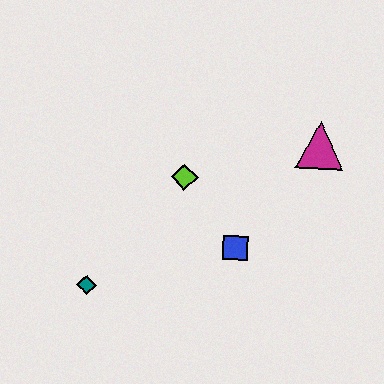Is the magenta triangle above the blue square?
Yes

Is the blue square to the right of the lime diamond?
Yes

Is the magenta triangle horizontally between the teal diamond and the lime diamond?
No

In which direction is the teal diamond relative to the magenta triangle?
The teal diamond is to the left of the magenta triangle.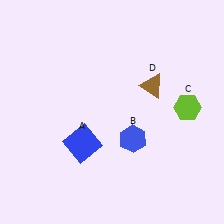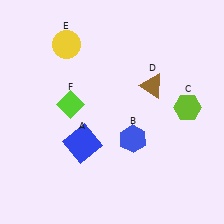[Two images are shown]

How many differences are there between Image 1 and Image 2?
There are 2 differences between the two images.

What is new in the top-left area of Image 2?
A yellow circle (E) was added in the top-left area of Image 2.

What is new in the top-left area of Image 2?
A lime diamond (F) was added in the top-left area of Image 2.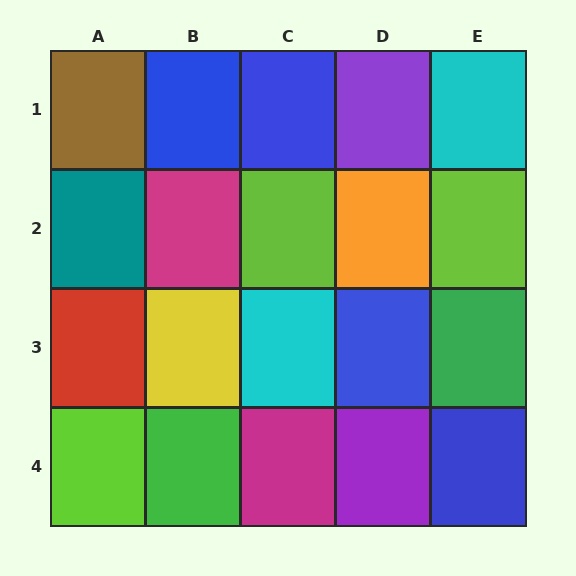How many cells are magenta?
2 cells are magenta.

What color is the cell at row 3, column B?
Yellow.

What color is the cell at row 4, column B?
Green.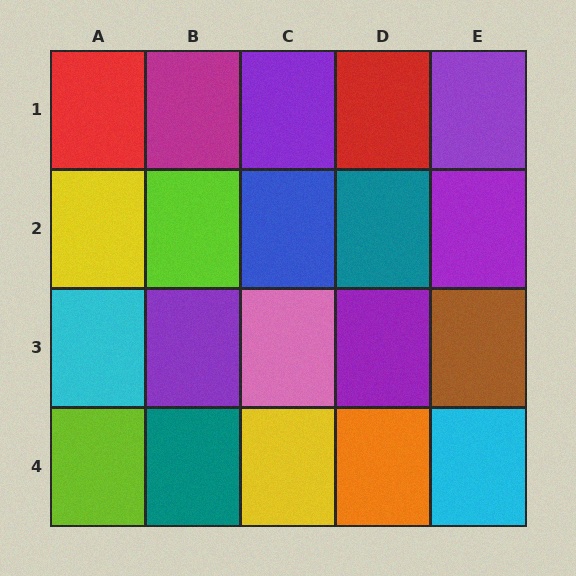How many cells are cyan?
2 cells are cyan.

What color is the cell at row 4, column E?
Cyan.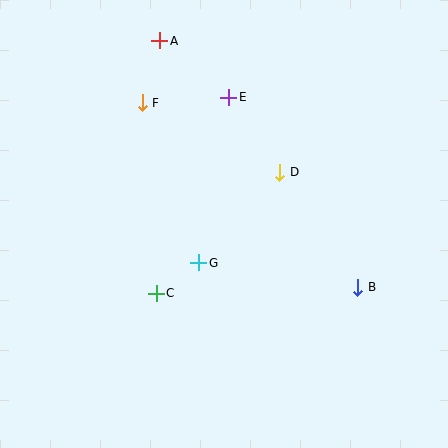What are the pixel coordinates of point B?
Point B is at (358, 287).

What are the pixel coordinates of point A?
Point A is at (160, 41).